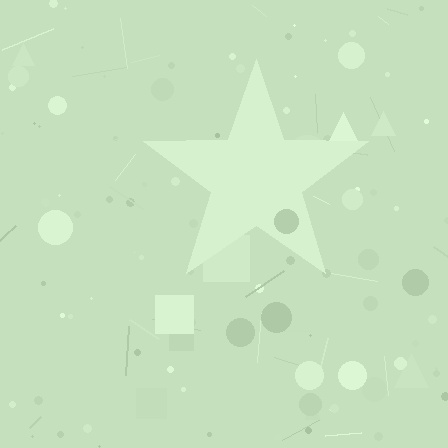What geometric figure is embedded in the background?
A star is embedded in the background.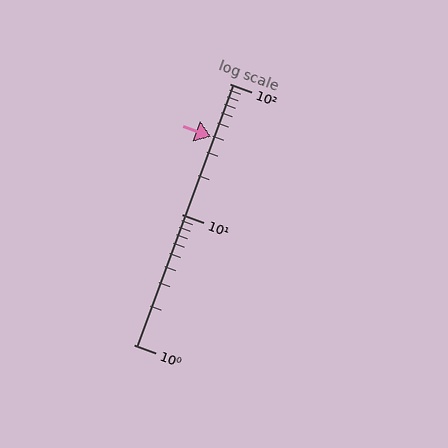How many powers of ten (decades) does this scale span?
The scale spans 2 decades, from 1 to 100.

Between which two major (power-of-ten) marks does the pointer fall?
The pointer is between 10 and 100.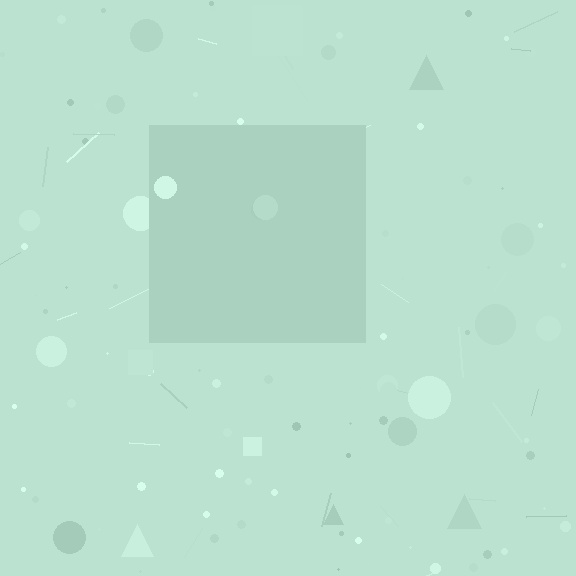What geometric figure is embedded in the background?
A square is embedded in the background.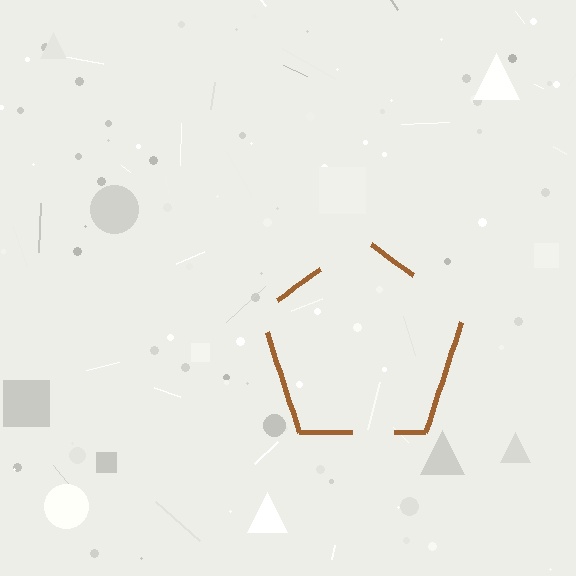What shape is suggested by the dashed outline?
The dashed outline suggests a pentagon.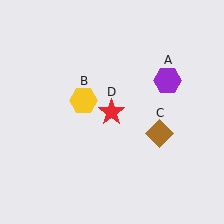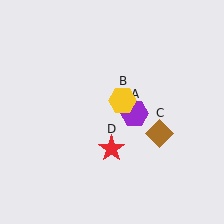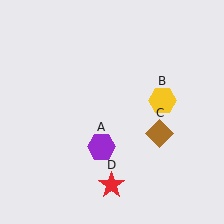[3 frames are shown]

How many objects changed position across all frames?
3 objects changed position: purple hexagon (object A), yellow hexagon (object B), red star (object D).